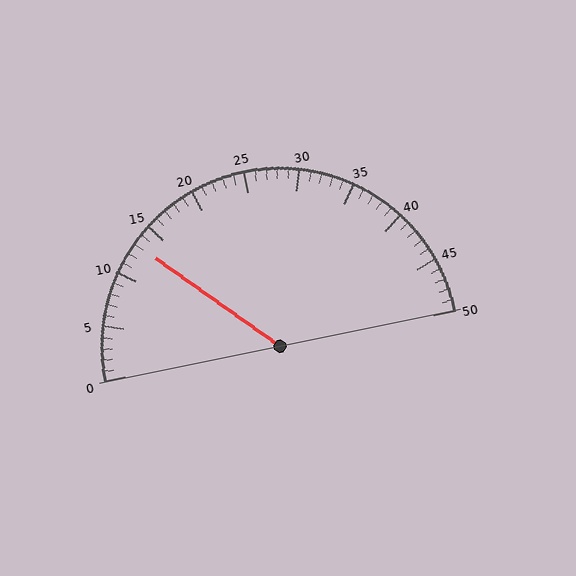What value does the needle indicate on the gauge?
The needle indicates approximately 13.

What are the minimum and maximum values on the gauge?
The gauge ranges from 0 to 50.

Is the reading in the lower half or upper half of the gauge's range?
The reading is in the lower half of the range (0 to 50).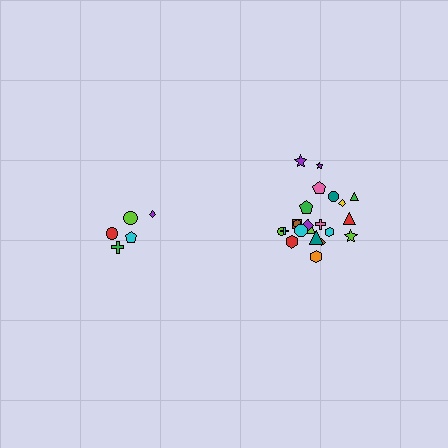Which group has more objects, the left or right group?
The right group.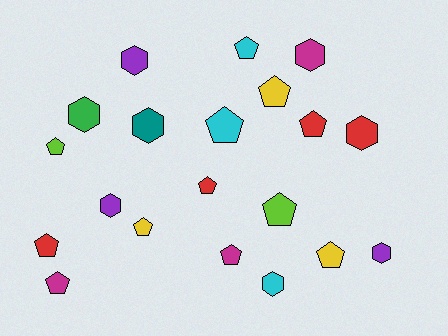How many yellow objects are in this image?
There are 3 yellow objects.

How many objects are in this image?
There are 20 objects.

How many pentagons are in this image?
There are 12 pentagons.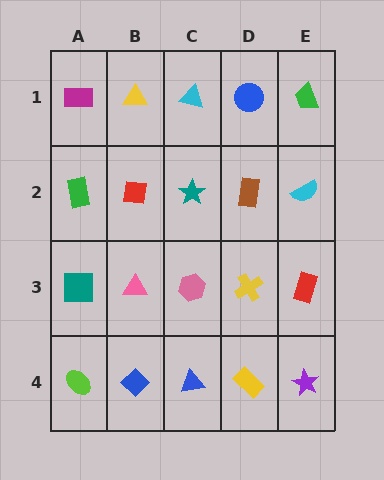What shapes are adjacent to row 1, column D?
A brown rectangle (row 2, column D), a cyan triangle (row 1, column C), a green trapezoid (row 1, column E).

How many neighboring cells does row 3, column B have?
4.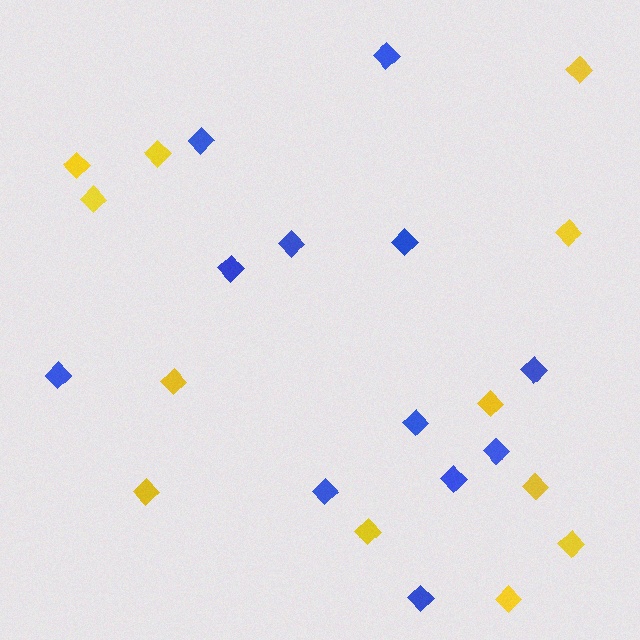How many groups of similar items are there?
There are 2 groups: one group of blue diamonds (12) and one group of yellow diamonds (12).